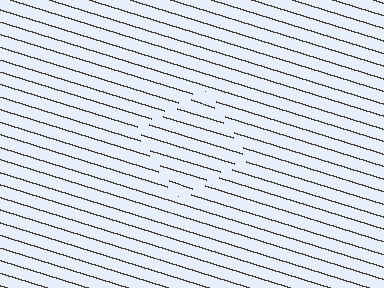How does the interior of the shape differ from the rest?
The interior of the shape contains the same grating, shifted by half a period — the contour is defined by the phase discontinuity where line-ends from the inner and outer gratings abut.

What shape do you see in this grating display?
An illusory square. The interior of the shape contains the same grating, shifted by half a period — the contour is defined by the phase discontinuity where line-ends from the inner and outer gratings abut.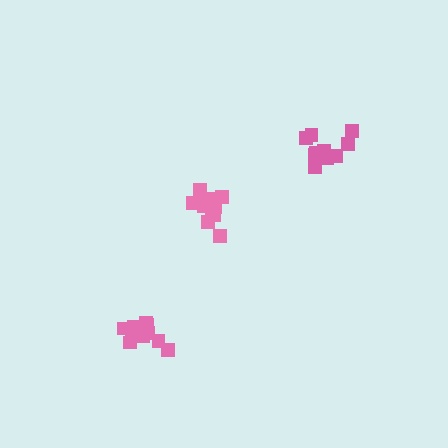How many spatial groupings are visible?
There are 3 spatial groupings.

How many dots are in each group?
Group 1: 11 dots, Group 2: 10 dots, Group 3: 13 dots (34 total).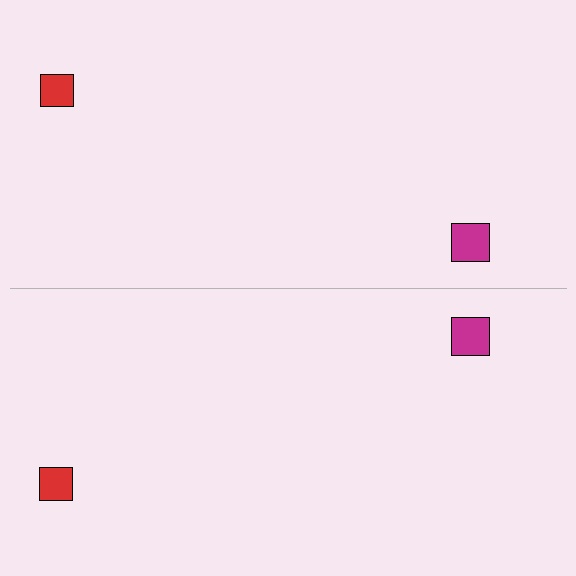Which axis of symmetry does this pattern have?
The pattern has a horizontal axis of symmetry running through the center of the image.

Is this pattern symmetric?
Yes, this pattern has bilateral (reflection) symmetry.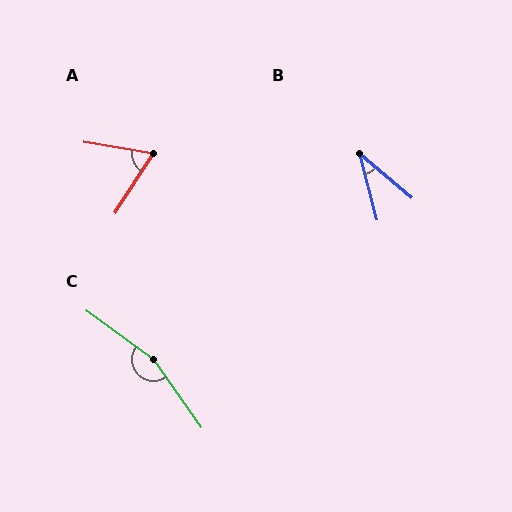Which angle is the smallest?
B, at approximately 35 degrees.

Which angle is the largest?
C, at approximately 162 degrees.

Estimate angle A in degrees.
Approximately 67 degrees.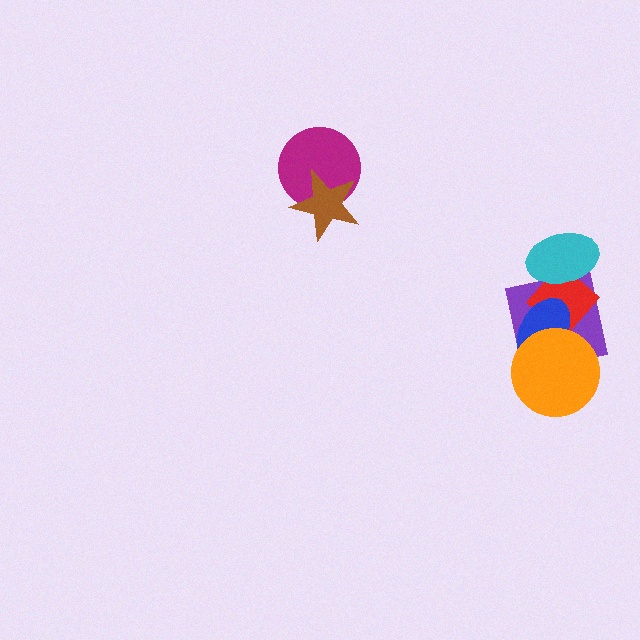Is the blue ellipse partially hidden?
Yes, it is partially covered by another shape.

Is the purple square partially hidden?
Yes, it is partially covered by another shape.